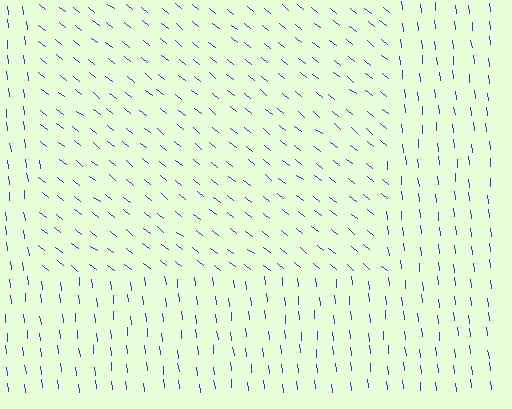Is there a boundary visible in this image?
Yes, there is a texture boundary formed by a change in line orientation.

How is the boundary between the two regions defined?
The boundary is defined purely by a change in line orientation (approximately 45 degrees difference). All lines are the same color and thickness.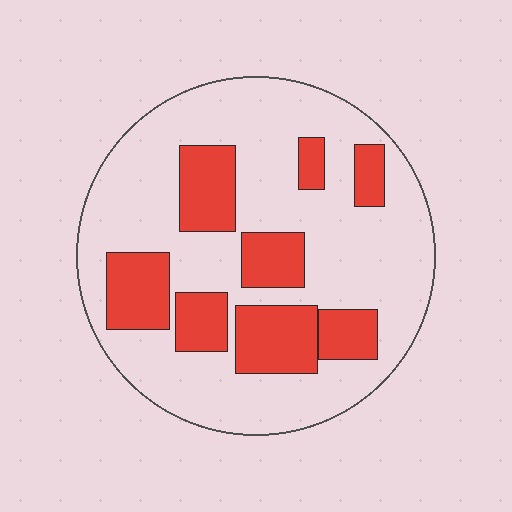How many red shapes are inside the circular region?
8.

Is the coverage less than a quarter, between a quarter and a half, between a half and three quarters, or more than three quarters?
Between a quarter and a half.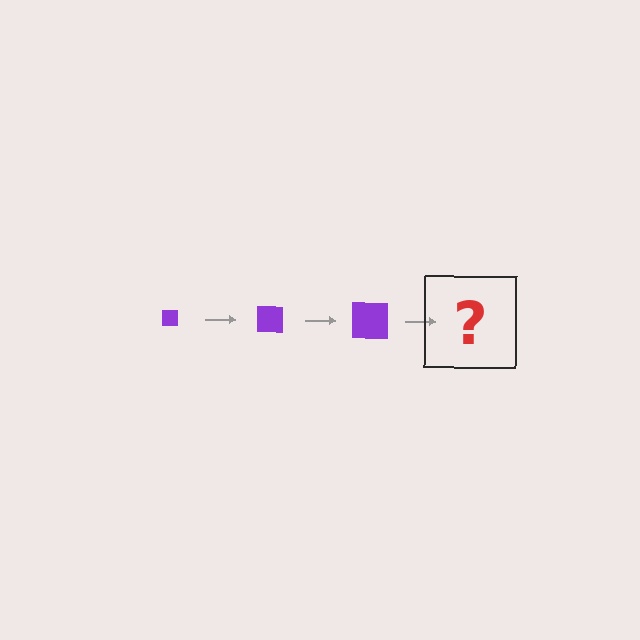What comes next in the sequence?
The next element should be a purple square, larger than the previous one.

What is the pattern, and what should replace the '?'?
The pattern is that the square gets progressively larger each step. The '?' should be a purple square, larger than the previous one.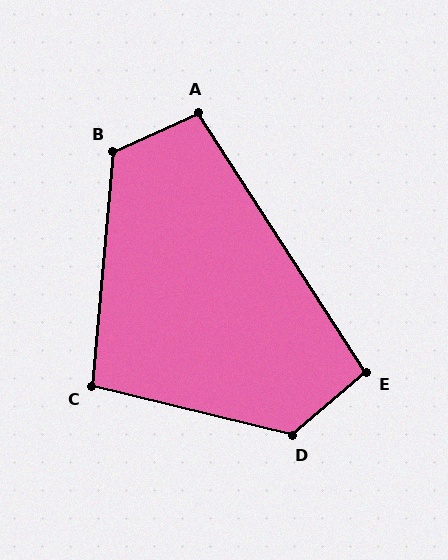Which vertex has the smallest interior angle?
E, at approximately 97 degrees.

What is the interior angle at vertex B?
Approximately 120 degrees (obtuse).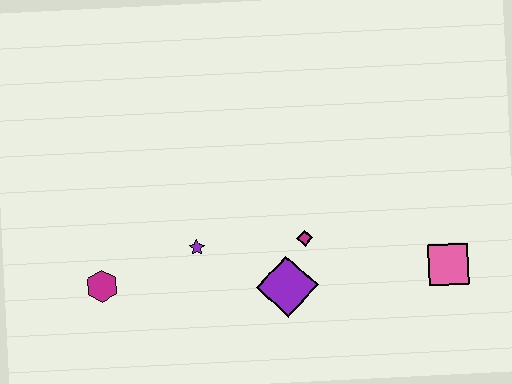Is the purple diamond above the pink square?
No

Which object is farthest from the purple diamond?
The magenta hexagon is farthest from the purple diamond.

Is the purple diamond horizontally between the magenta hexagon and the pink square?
Yes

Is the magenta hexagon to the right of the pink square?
No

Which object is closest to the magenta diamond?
The purple diamond is closest to the magenta diamond.